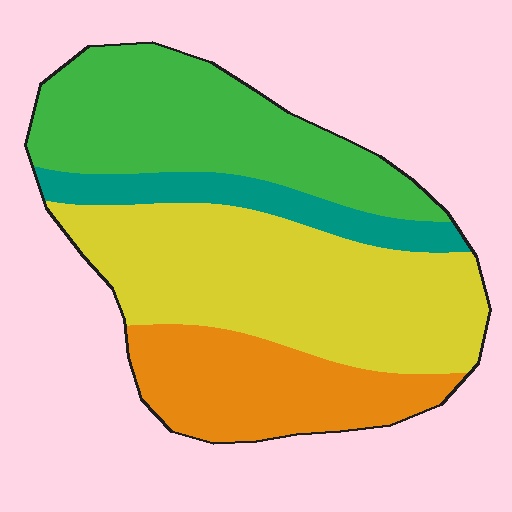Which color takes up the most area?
Yellow, at roughly 40%.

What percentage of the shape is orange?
Orange covers roughly 20% of the shape.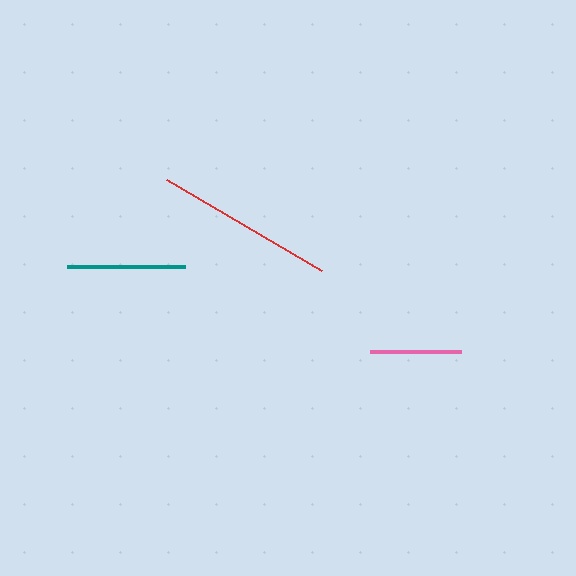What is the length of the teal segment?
The teal segment is approximately 118 pixels long.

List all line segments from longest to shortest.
From longest to shortest: red, teal, pink.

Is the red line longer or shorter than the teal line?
The red line is longer than the teal line.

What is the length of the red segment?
The red segment is approximately 179 pixels long.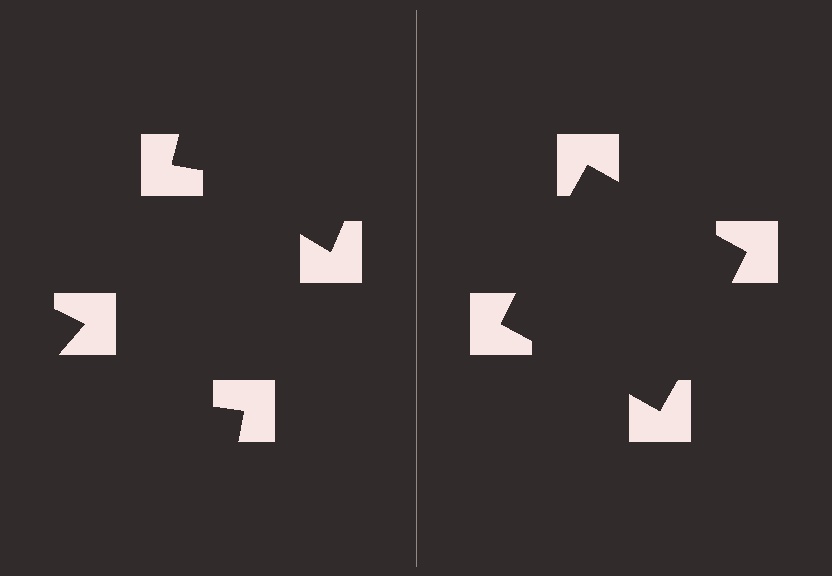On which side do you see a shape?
An illusory square appears on the right side. On the left side the wedge cuts are rotated, so no coherent shape forms.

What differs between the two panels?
The notched squares are positioned identically on both sides; only the wedge orientations differ. On the right they align to a square; on the left they are misaligned.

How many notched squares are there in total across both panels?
8 — 4 on each side.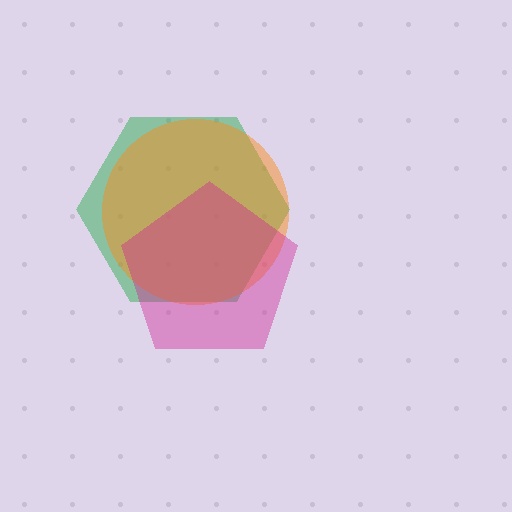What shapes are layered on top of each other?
The layered shapes are: a green hexagon, an orange circle, a magenta pentagon.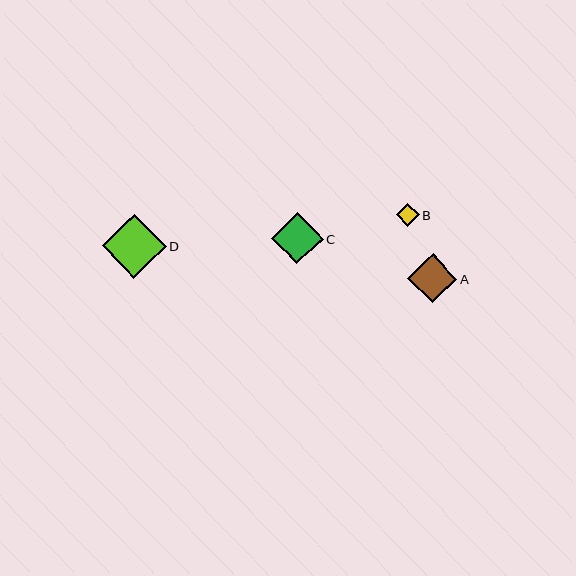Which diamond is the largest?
Diamond D is the largest with a size of approximately 64 pixels.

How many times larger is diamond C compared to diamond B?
Diamond C is approximately 2.3 times the size of diamond B.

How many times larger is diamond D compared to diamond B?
Diamond D is approximately 2.9 times the size of diamond B.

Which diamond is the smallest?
Diamond B is the smallest with a size of approximately 22 pixels.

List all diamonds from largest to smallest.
From largest to smallest: D, C, A, B.